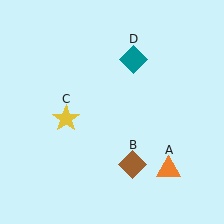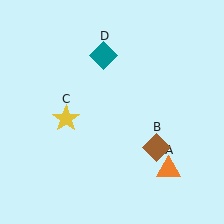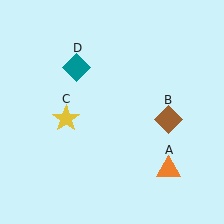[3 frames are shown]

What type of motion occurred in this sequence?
The brown diamond (object B), teal diamond (object D) rotated counterclockwise around the center of the scene.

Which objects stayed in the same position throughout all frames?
Orange triangle (object A) and yellow star (object C) remained stationary.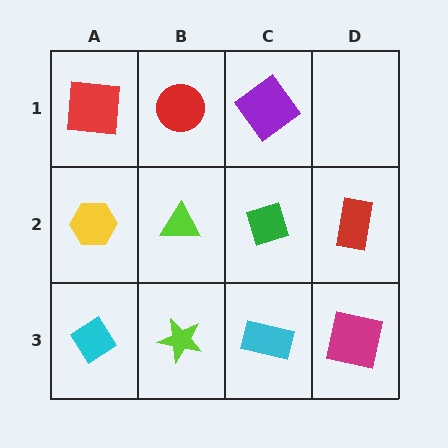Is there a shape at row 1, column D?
No, that cell is empty.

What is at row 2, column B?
A lime triangle.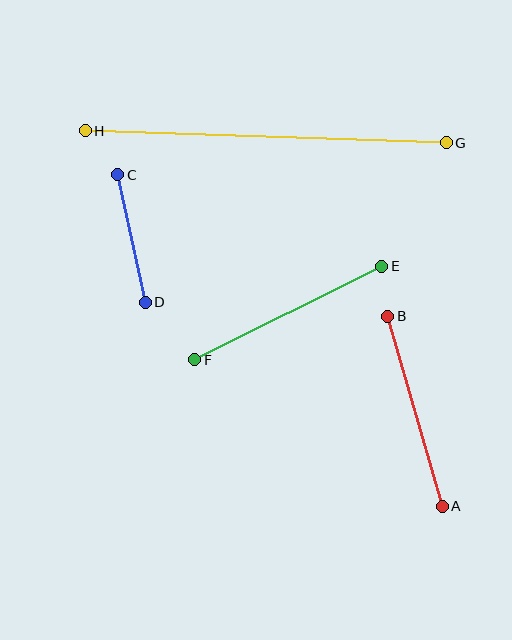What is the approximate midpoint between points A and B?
The midpoint is at approximately (415, 411) pixels.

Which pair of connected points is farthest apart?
Points G and H are farthest apart.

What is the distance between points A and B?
The distance is approximately 197 pixels.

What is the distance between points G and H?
The distance is approximately 361 pixels.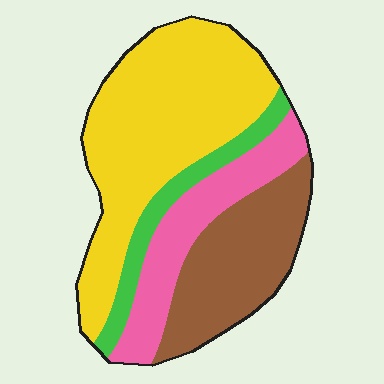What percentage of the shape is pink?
Pink takes up about one fifth (1/5) of the shape.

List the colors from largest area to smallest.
From largest to smallest: yellow, brown, pink, green.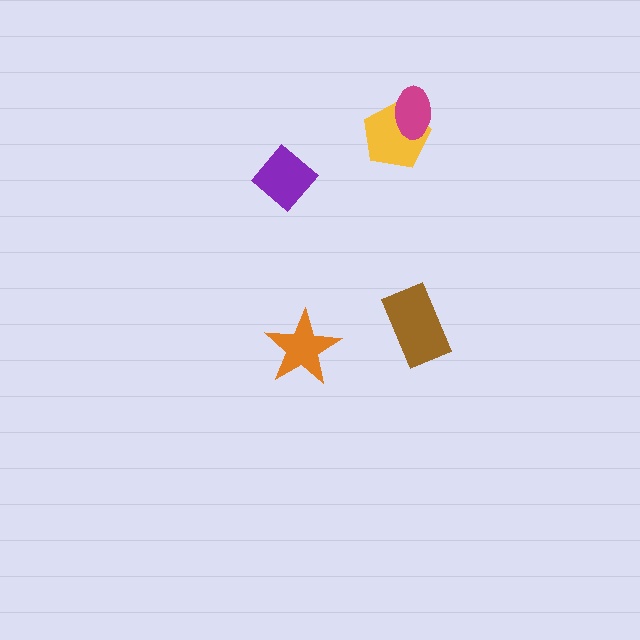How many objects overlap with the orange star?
0 objects overlap with the orange star.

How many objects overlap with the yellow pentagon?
1 object overlaps with the yellow pentagon.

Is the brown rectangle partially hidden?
No, no other shape covers it.